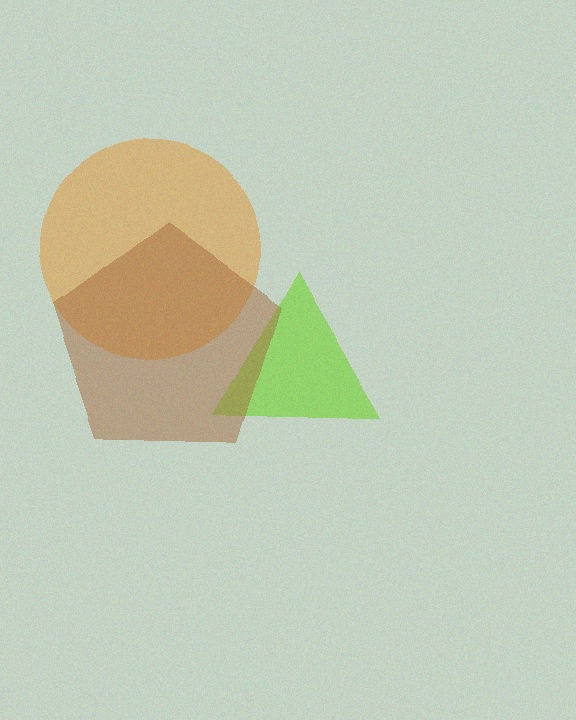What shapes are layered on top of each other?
The layered shapes are: an orange circle, a lime triangle, a brown pentagon.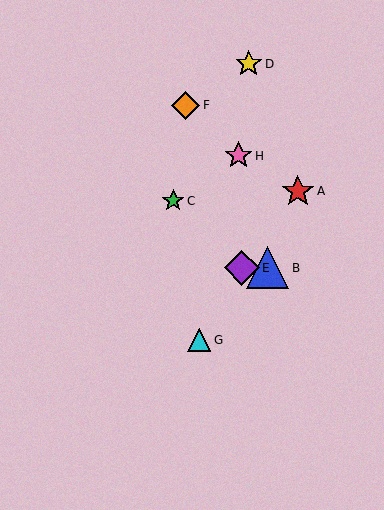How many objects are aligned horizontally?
2 objects (B, E) are aligned horizontally.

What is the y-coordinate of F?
Object F is at y≈105.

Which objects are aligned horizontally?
Objects B, E are aligned horizontally.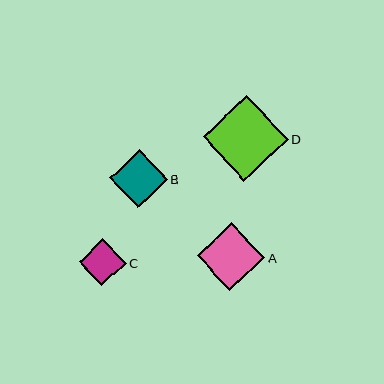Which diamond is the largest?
Diamond D is the largest with a size of approximately 85 pixels.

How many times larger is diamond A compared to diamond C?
Diamond A is approximately 1.4 times the size of diamond C.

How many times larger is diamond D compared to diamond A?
Diamond D is approximately 1.3 times the size of diamond A.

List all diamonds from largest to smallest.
From largest to smallest: D, A, B, C.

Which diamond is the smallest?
Diamond C is the smallest with a size of approximately 47 pixels.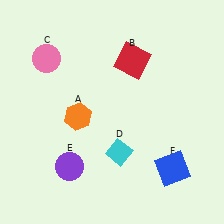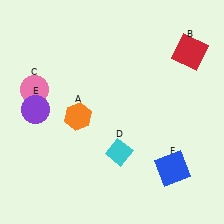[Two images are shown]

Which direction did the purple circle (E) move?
The purple circle (E) moved up.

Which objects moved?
The objects that moved are: the red square (B), the pink circle (C), the purple circle (E).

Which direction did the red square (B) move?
The red square (B) moved right.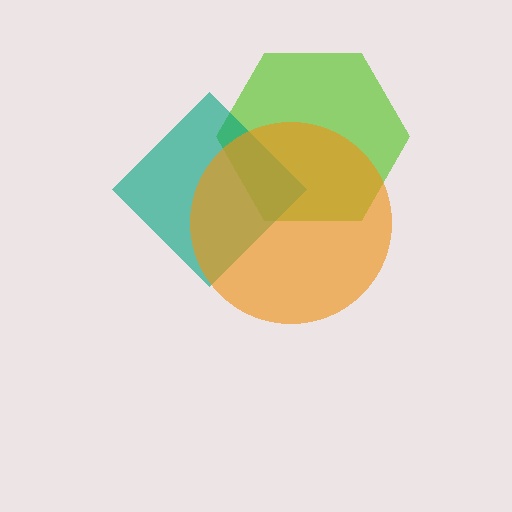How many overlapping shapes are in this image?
There are 3 overlapping shapes in the image.